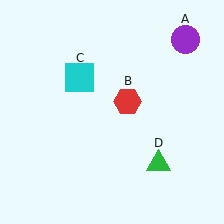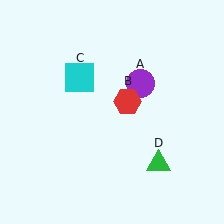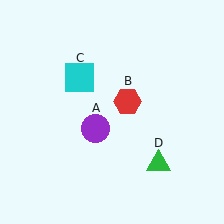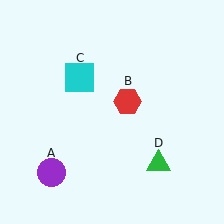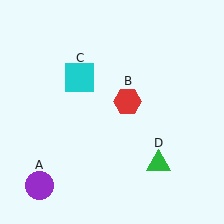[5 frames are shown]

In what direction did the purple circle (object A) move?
The purple circle (object A) moved down and to the left.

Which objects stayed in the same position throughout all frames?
Red hexagon (object B) and cyan square (object C) and green triangle (object D) remained stationary.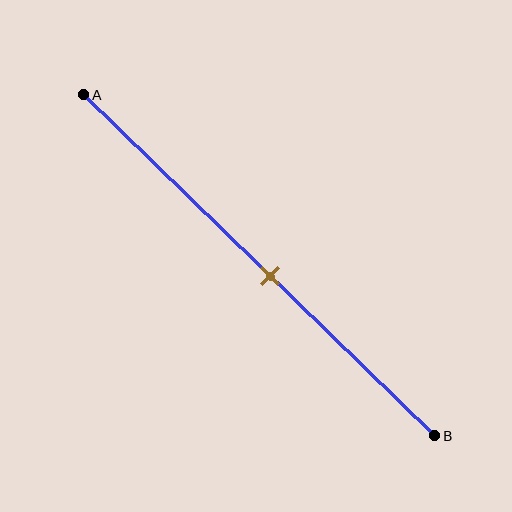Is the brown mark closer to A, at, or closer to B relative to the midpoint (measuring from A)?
The brown mark is closer to point B than the midpoint of segment AB.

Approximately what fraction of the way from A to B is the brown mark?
The brown mark is approximately 55% of the way from A to B.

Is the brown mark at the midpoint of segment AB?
No, the mark is at about 55% from A, not at the 50% midpoint.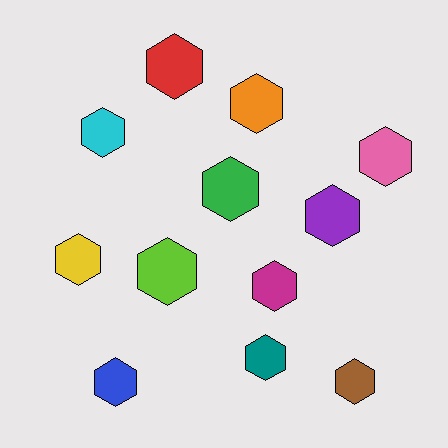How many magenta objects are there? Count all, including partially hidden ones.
There is 1 magenta object.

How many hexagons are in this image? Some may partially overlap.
There are 12 hexagons.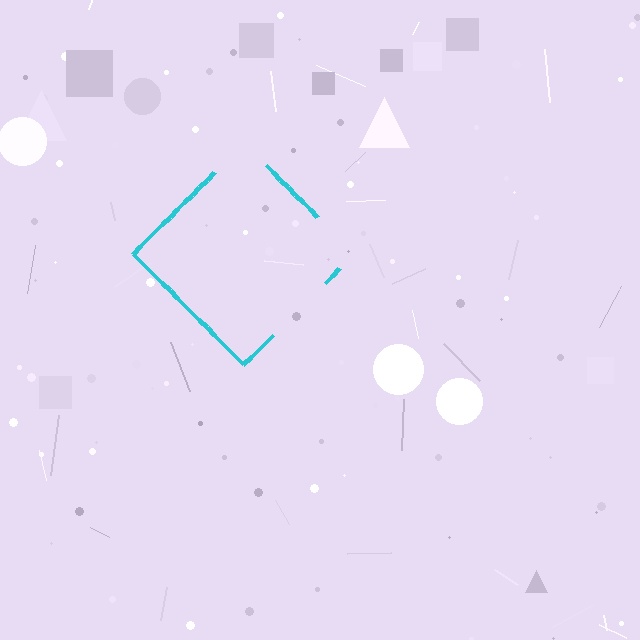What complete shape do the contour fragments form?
The contour fragments form a diamond.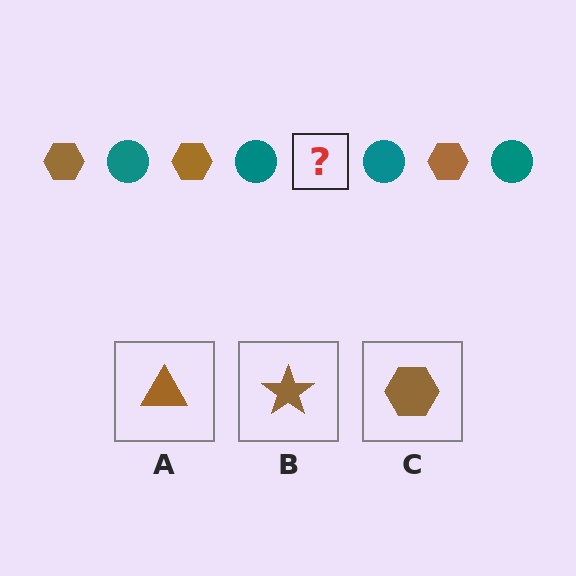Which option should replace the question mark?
Option C.